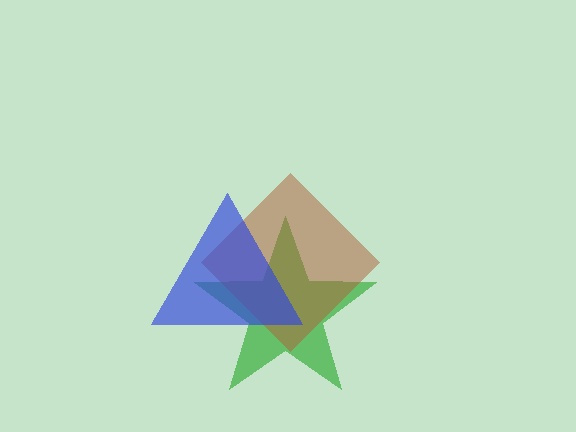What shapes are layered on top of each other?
The layered shapes are: a green star, a brown diamond, a blue triangle.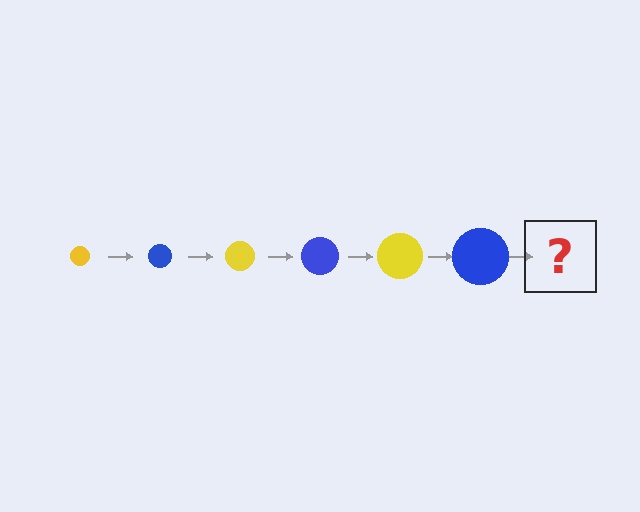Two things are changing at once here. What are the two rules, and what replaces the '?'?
The two rules are that the circle grows larger each step and the color cycles through yellow and blue. The '?' should be a yellow circle, larger than the previous one.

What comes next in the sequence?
The next element should be a yellow circle, larger than the previous one.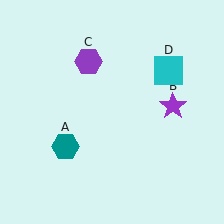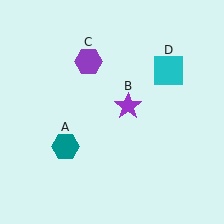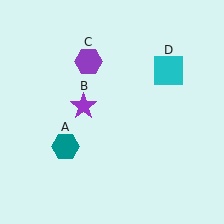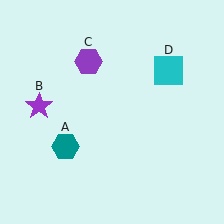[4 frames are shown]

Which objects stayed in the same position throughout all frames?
Teal hexagon (object A) and purple hexagon (object C) and cyan square (object D) remained stationary.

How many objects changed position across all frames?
1 object changed position: purple star (object B).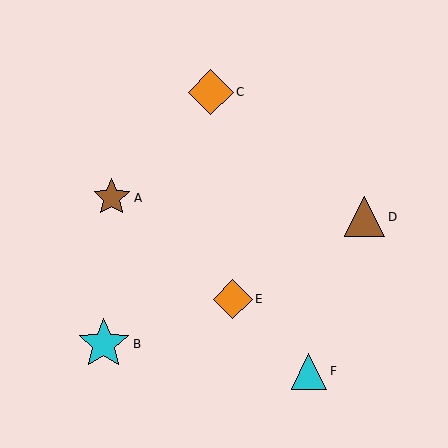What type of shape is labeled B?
Shape B is a cyan star.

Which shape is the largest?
The cyan star (labeled B) is the largest.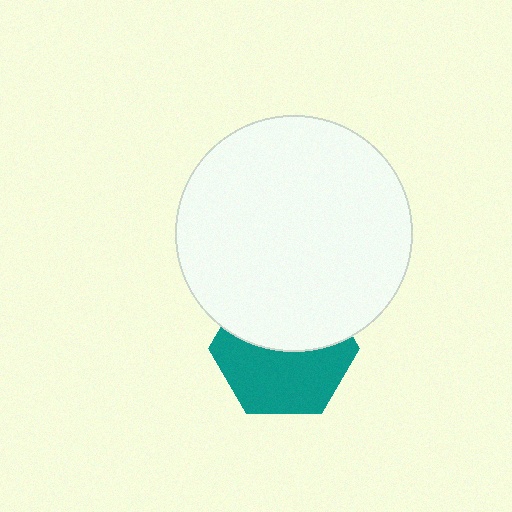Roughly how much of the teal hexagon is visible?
About half of it is visible (roughly 54%).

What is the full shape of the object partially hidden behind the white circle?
The partially hidden object is a teal hexagon.